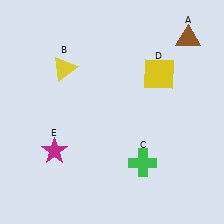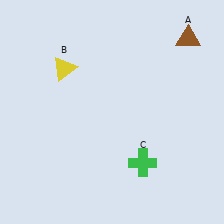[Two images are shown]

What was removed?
The magenta star (E), the yellow square (D) were removed in Image 2.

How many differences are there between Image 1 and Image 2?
There are 2 differences between the two images.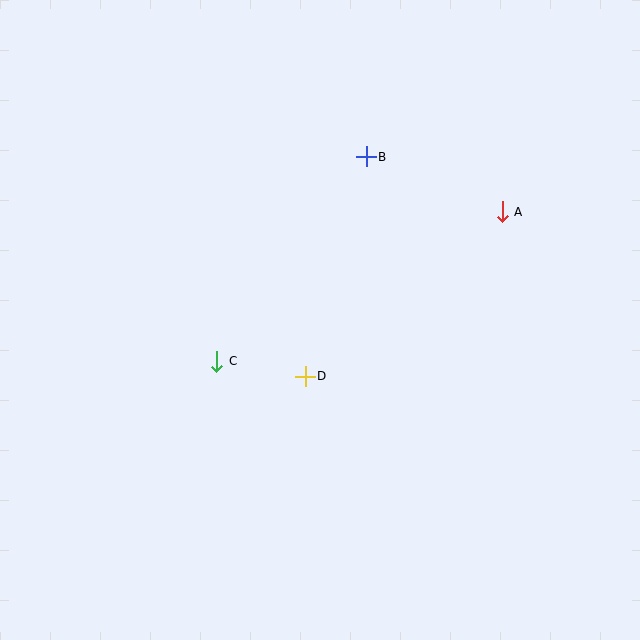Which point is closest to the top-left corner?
Point B is closest to the top-left corner.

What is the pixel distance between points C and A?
The distance between C and A is 322 pixels.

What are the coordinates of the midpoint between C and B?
The midpoint between C and B is at (291, 259).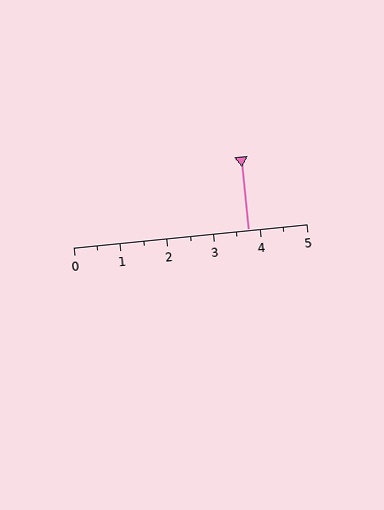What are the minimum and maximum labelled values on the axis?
The axis runs from 0 to 5.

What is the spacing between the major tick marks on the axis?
The major ticks are spaced 1 apart.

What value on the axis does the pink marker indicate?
The marker indicates approximately 3.8.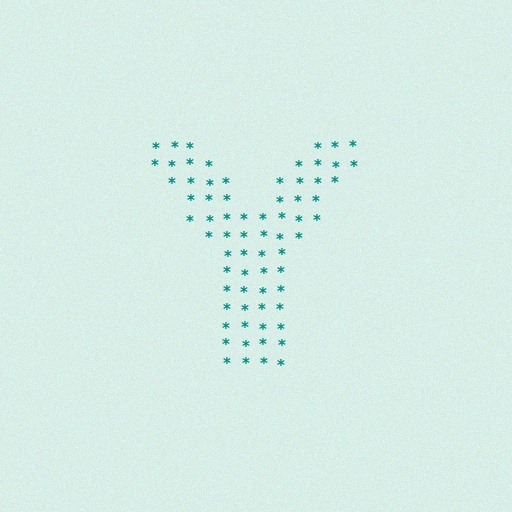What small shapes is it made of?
It is made of small asterisks.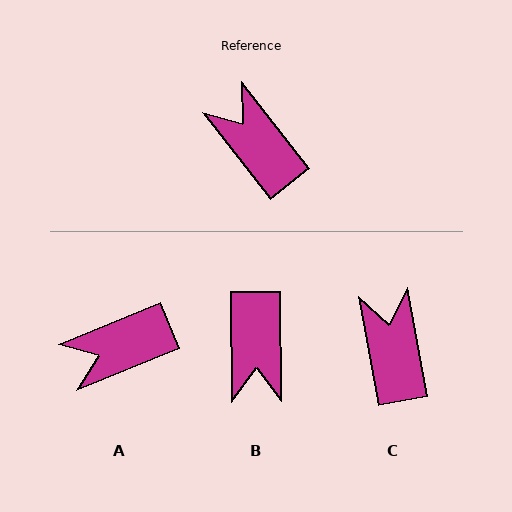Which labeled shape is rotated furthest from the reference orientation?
B, about 142 degrees away.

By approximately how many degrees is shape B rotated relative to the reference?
Approximately 142 degrees counter-clockwise.